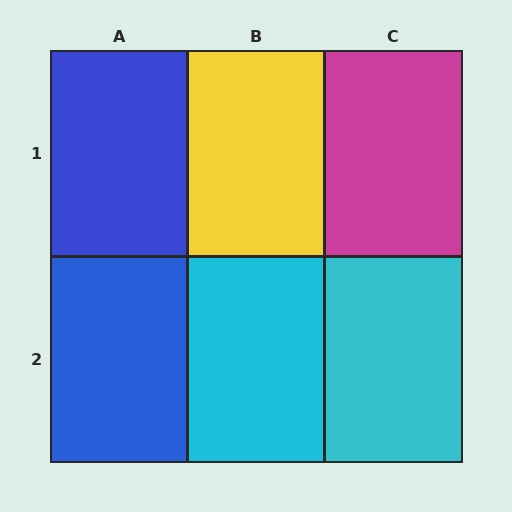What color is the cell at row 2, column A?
Blue.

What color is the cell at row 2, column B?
Cyan.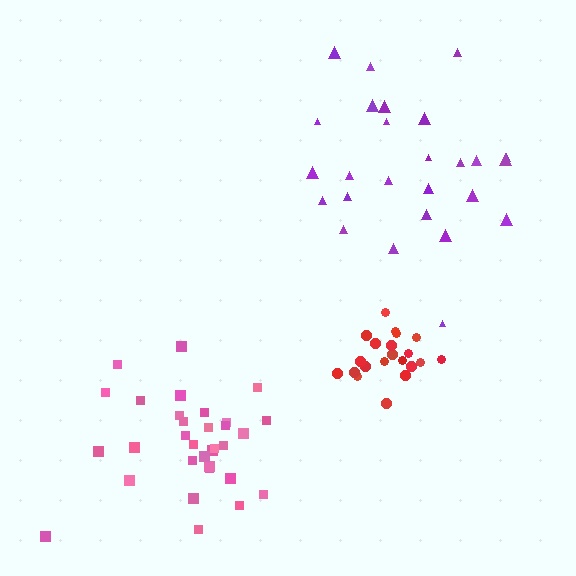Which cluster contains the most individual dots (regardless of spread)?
Pink (32).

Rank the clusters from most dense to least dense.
red, pink, purple.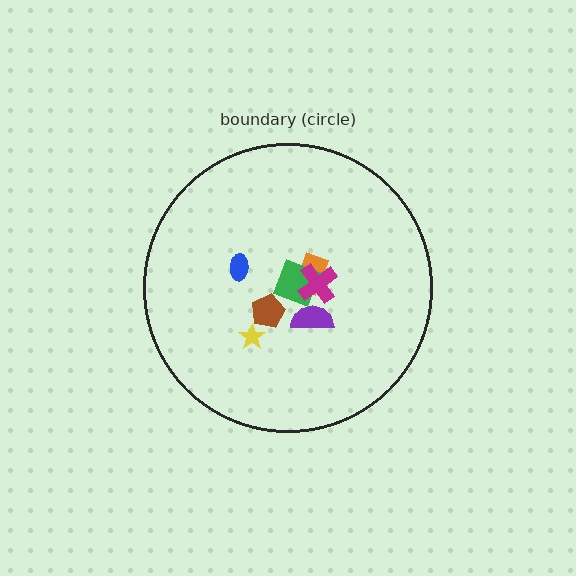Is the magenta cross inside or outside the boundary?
Inside.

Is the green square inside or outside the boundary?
Inside.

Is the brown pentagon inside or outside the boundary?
Inside.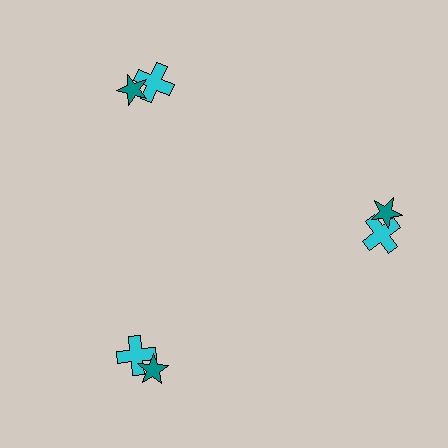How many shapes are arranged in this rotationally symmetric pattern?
There are 6 shapes, arranged in 3 groups of 2.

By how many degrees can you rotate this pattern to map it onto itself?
The pattern maps onto itself every 120 degrees of rotation.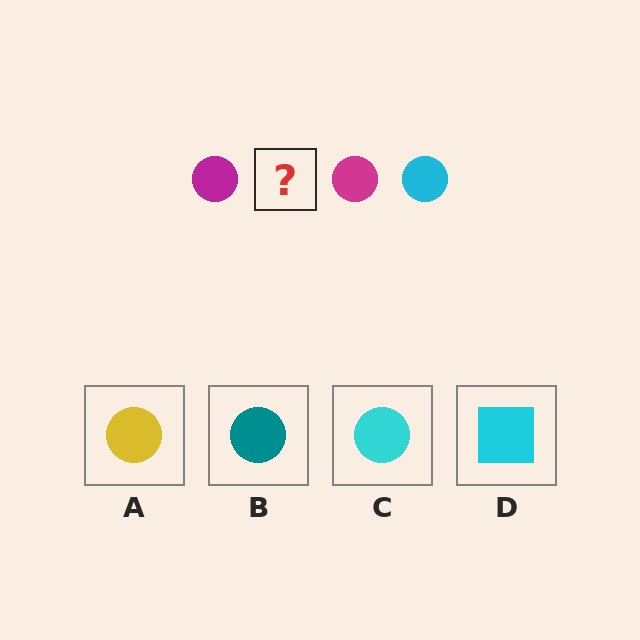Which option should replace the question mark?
Option C.